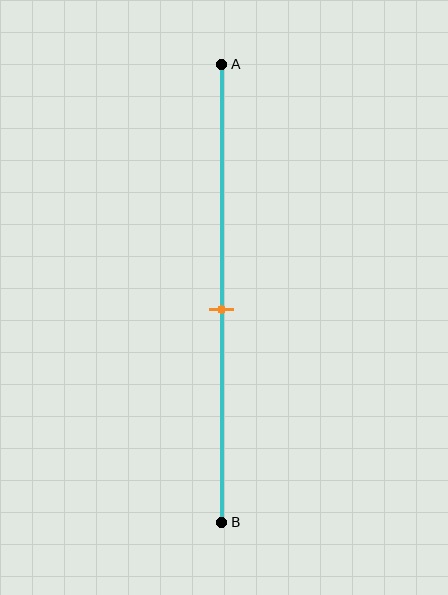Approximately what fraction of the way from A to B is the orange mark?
The orange mark is approximately 55% of the way from A to B.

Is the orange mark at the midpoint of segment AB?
No, the mark is at about 55% from A, not at the 50% midpoint.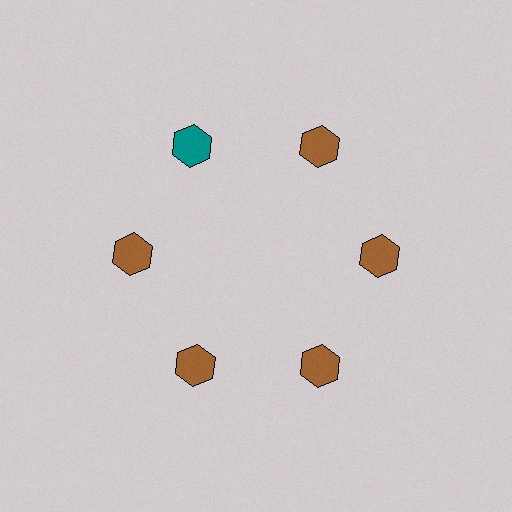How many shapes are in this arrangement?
There are 6 shapes arranged in a ring pattern.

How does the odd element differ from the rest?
It has a different color: teal instead of brown.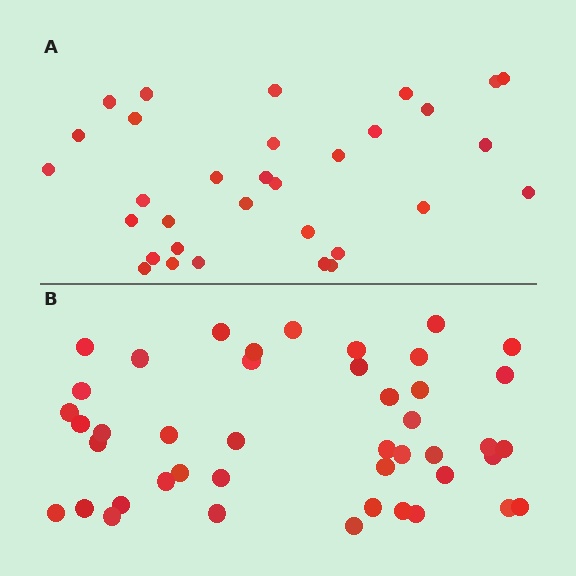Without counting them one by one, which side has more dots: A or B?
Region B (the bottom region) has more dots.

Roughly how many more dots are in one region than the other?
Region B has roughly 12 or so more dots than region A.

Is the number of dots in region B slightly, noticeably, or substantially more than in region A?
Region B has noticeably more, but not dramatically so. The ratio is roughly 1.4 to 1.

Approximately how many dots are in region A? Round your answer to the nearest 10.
About 30 dots. (The exact count is 32, which rounds to 30.)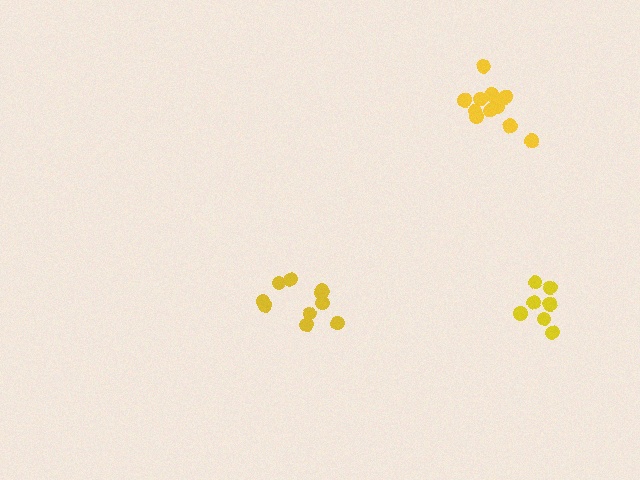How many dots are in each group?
Group 1: 11 dots, Group 2: 7 dots, Group 3: 10 dots (28 total).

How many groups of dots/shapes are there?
There are 3 groups.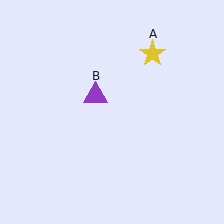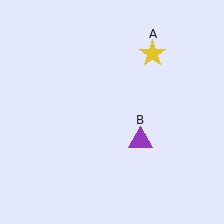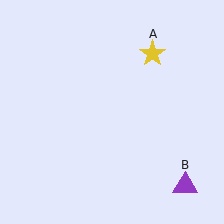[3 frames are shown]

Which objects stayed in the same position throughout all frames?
Yellow star (object A) remained stationary.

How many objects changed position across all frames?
1 object changed position: purple triangle (object B).